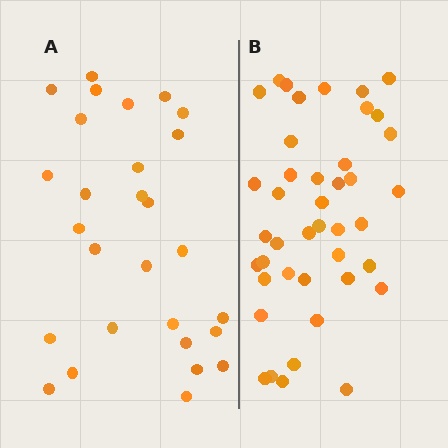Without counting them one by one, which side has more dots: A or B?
Region B (the right region) has more dots.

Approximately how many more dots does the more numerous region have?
Region B has approximately 15 more dots than region A.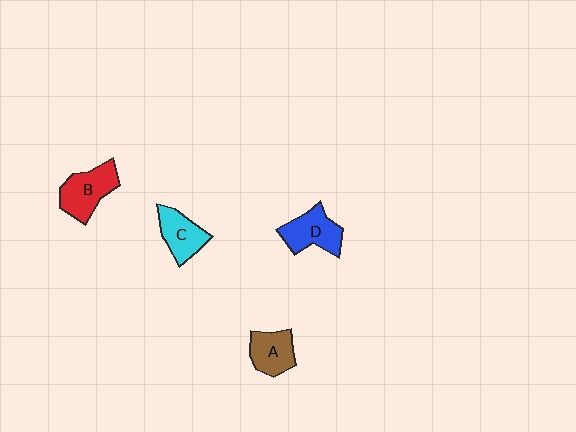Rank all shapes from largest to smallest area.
From largest to smallest: B (red), D (blue), C (cyan), A (brown).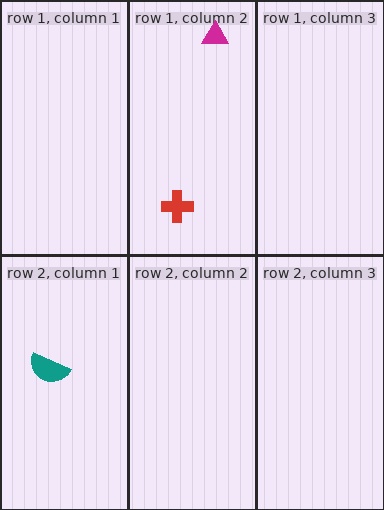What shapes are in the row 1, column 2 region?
The magenta triangle, the red cross.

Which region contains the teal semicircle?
The row 2, column 1 region.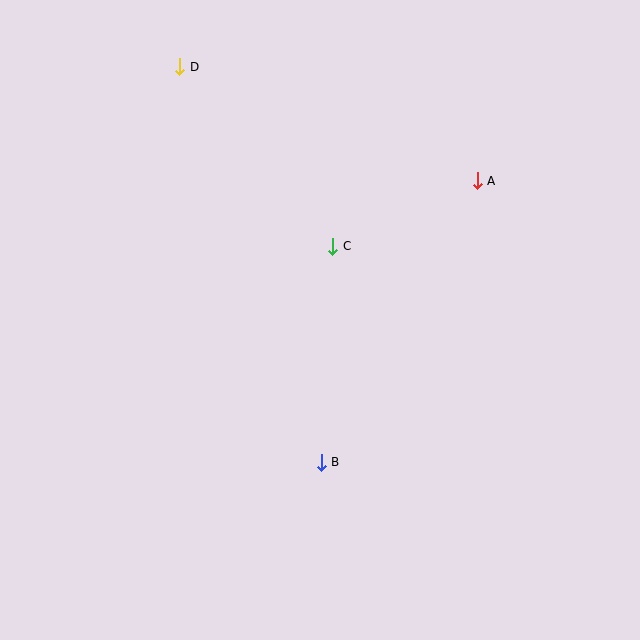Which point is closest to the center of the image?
Point C at (333, 246) is closest to the center.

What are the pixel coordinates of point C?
Point C is at (333, 246).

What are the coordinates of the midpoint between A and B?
The midpoint between A and B is at (399, 321).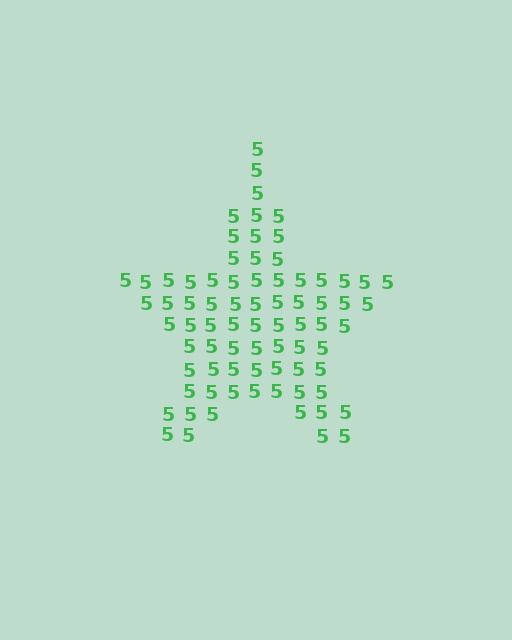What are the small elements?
The small elements are digit 5's.